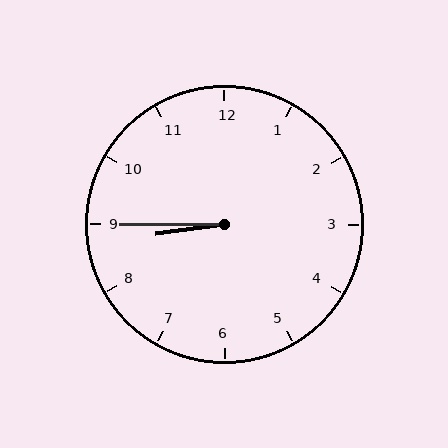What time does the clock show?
8:45.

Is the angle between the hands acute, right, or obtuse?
It is acute.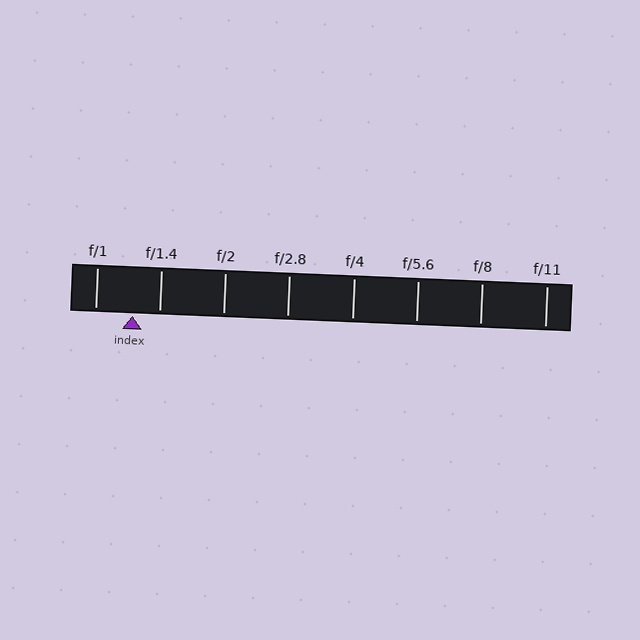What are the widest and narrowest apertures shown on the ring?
The widest aperture shown is f/1 and the narrowest is f/11.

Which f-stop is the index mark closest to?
The index mark is closest to f/1.4.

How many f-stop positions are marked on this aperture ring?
There are 8 f-stop positions marked.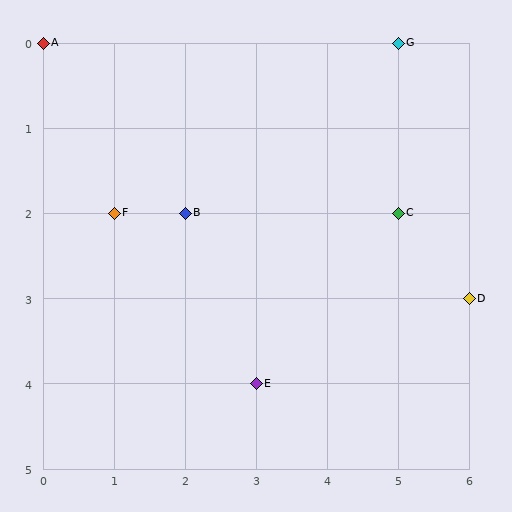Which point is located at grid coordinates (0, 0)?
Point A is at (0, 0).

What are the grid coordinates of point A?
Point A is at grid coordinates (0, 0).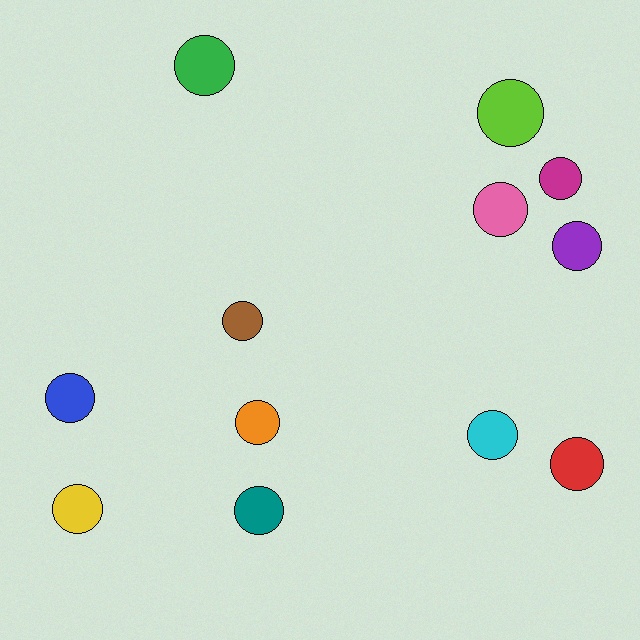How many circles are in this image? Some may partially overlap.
There are 12 circles.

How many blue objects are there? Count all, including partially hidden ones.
There is 1 blue object.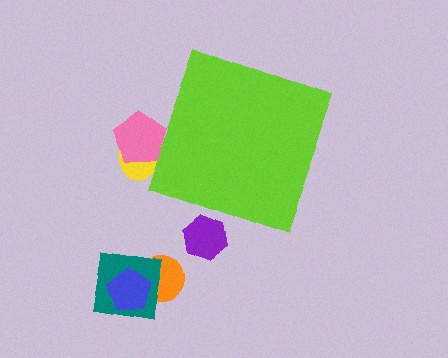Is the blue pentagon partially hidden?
No, the blue pentagon is fully visible.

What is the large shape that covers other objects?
A lime diamond.